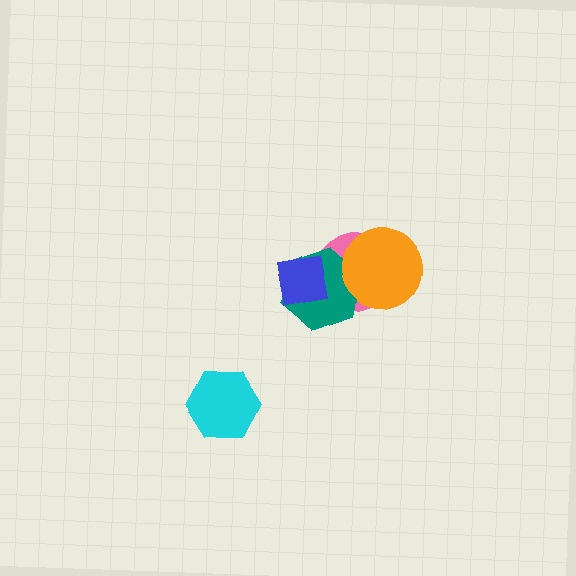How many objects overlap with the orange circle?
2 objects overlap with the orange circle.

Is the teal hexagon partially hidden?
Yes, it is partially covered by another shape.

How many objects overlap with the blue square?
2 objects overlap with the blue square.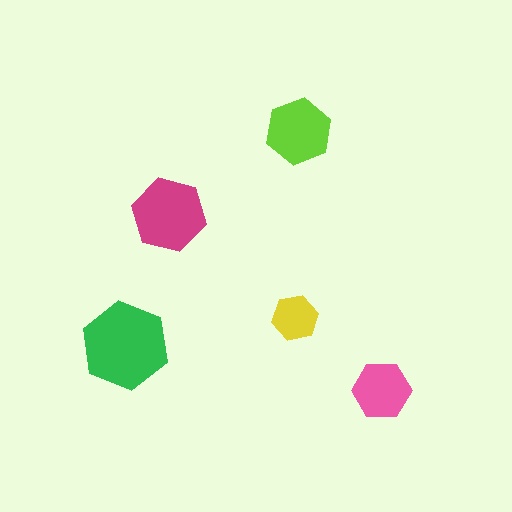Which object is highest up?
The lime hexagon is topmost.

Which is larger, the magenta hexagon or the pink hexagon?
The magenta one.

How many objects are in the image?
There are 5 objects in the image.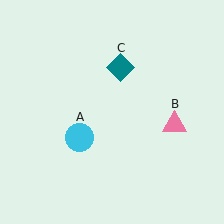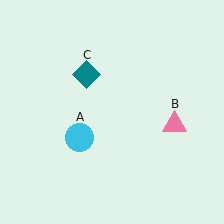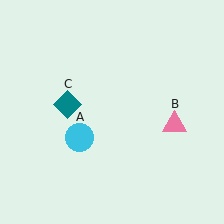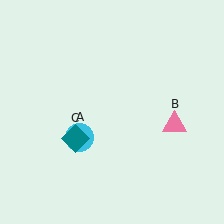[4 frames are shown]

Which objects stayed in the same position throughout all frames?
Cyan circle (object A) and pink triangle (object B) remained stationary.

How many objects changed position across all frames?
1 object changed position: teal diamond (object C).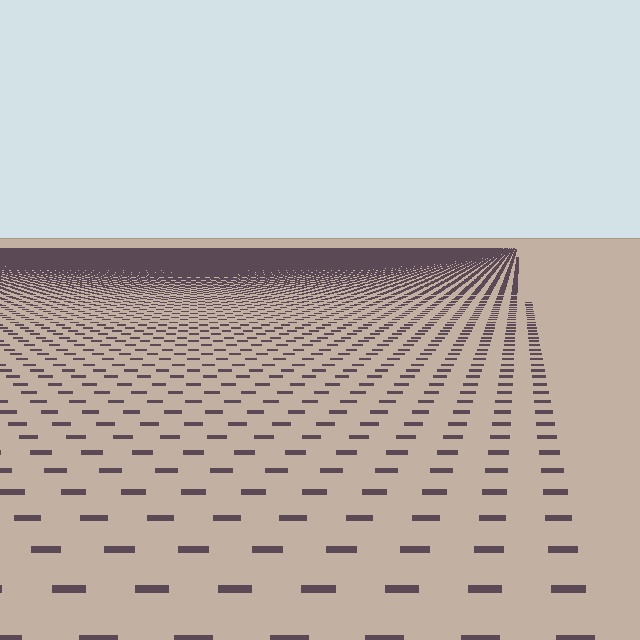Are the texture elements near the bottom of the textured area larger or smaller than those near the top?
Larger. Near the bottom, elements are closer to the viewer and appear at a bigger on-screen size.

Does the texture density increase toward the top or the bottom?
Density increases toward the top.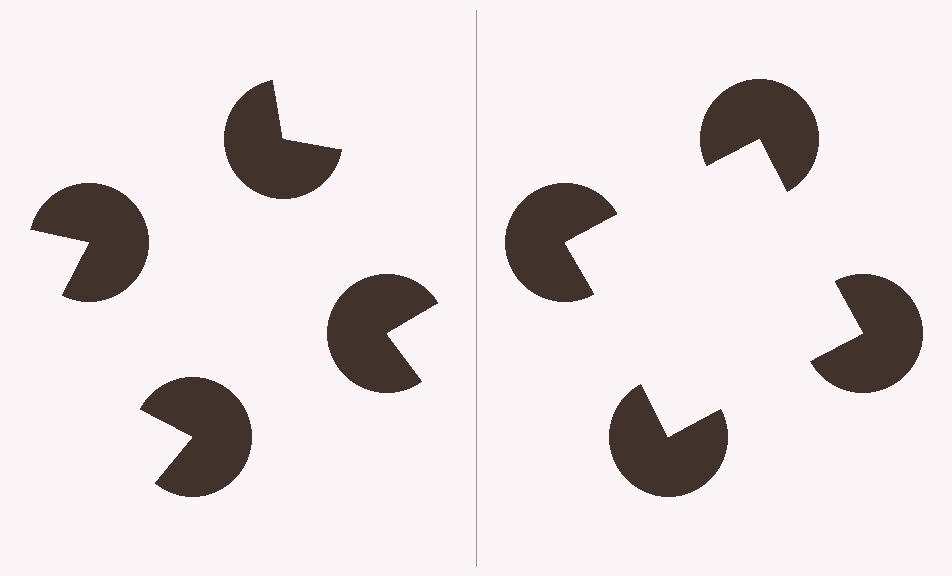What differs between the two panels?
The pac-man discs are positioned identically on both sides; only the wedge orientations differ. On the right they align to a square; on the left they are misaligned.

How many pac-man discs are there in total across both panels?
8 — 4 on each side.